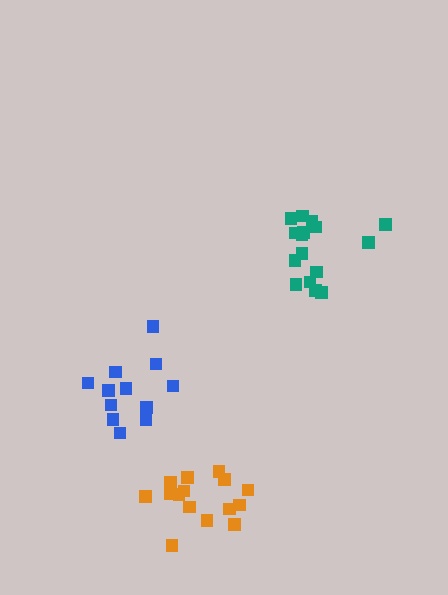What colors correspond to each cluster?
The clusters are colored: blue, orange, teal.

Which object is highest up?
The teal cluster is topmost.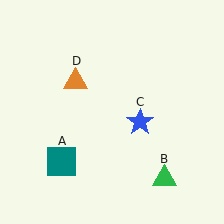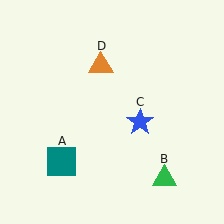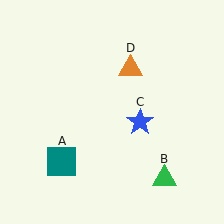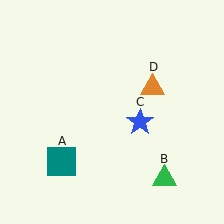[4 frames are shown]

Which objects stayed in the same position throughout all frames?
Teal square (object A) and green triangle (object B) and blue star (object C) remained stationary.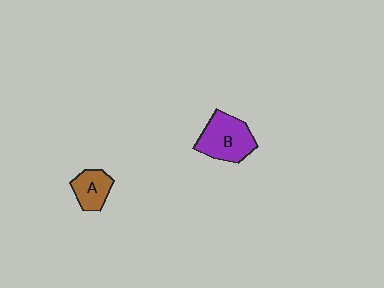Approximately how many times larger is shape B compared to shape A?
Approximately 1.6 times.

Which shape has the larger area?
Shape B (purple).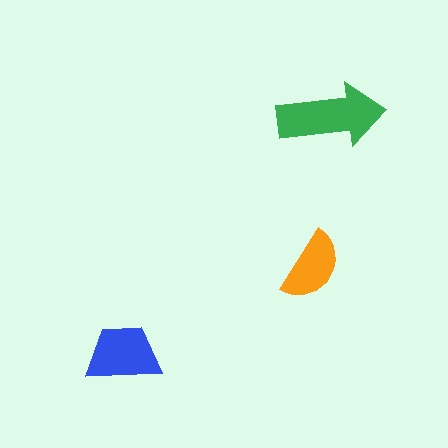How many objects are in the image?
There are 3 objects in the image.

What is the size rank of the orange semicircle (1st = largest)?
3rd.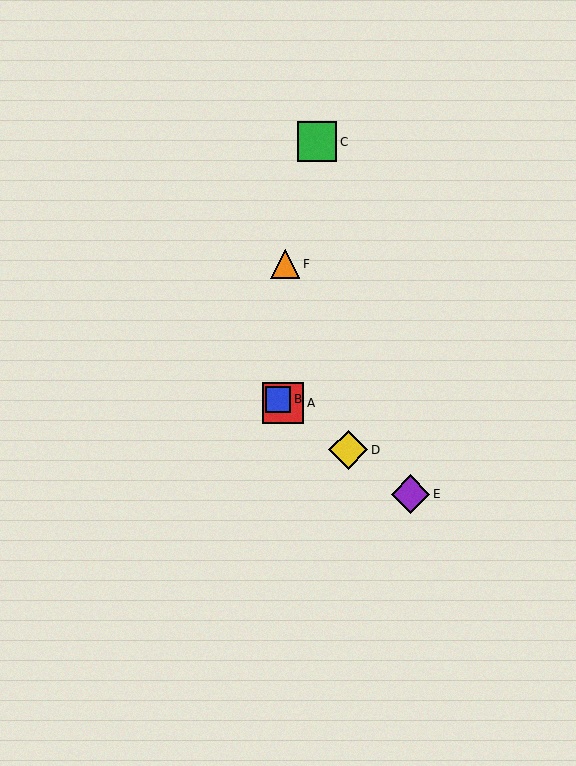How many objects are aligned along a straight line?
4 objects (A, B, D, E) are aligned along a straight line.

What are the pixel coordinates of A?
Object A is at (283, 403).